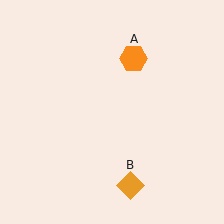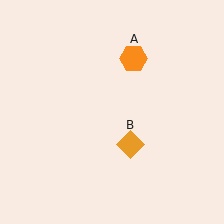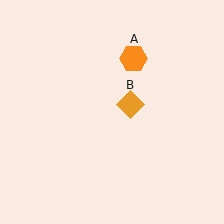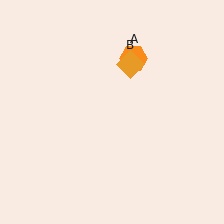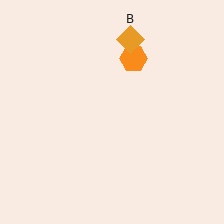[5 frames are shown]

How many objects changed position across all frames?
1 object changed position: orange diamond (object B).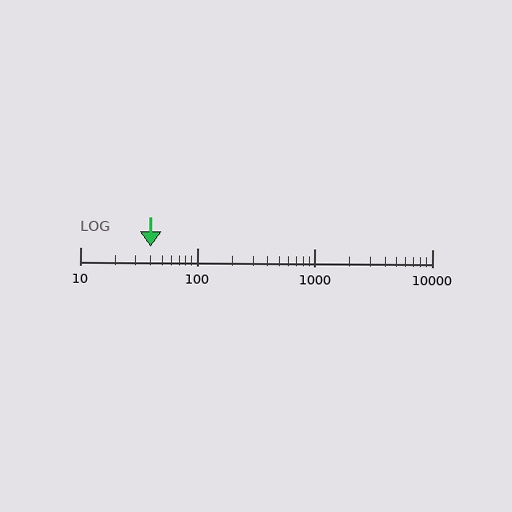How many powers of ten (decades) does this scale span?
The scale spans 3 decades, from 10 to 10000.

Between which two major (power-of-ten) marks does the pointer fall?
The pointer is between 10 and 100.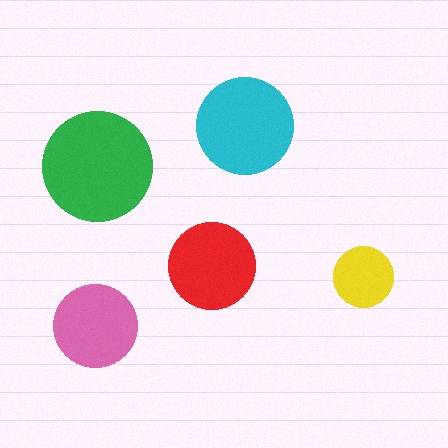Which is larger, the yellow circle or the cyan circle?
The cyan one.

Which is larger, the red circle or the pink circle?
The red one.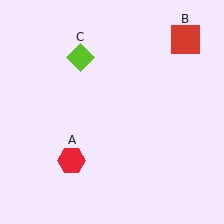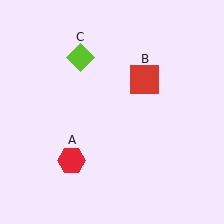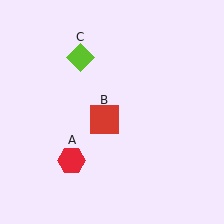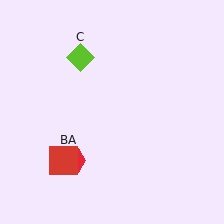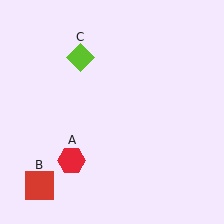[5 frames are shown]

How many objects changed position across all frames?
1 object changed position: red square (object B).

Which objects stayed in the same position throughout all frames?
Red hexagon (object A) and lime diamond (object C) remained stationary.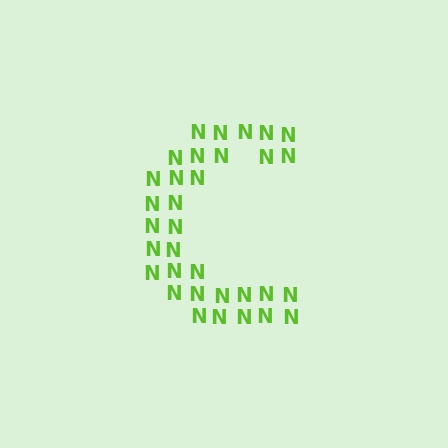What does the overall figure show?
The overall figure shows the letter C.